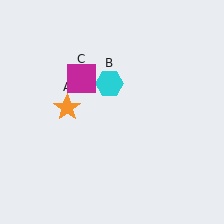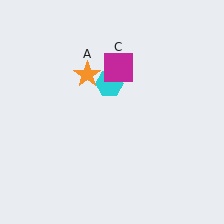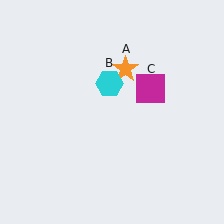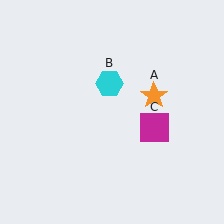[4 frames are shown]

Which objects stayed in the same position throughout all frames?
Cyan hexagon (object B) remained stationary.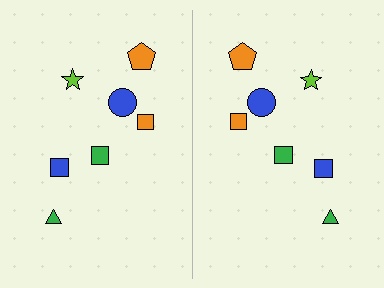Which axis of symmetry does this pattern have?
The pattern has a vertical axis of symmetry running through the center of the image.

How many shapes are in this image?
There are 14 shapes in this image.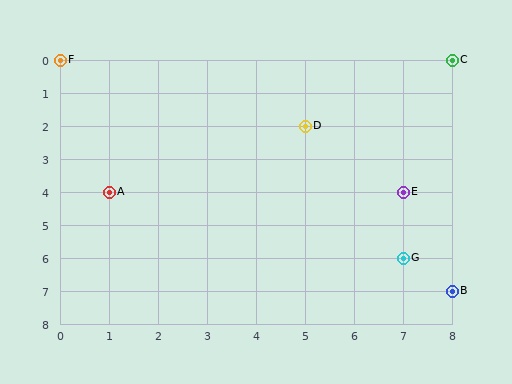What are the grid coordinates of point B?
Point B is at grid coordinates (8, 7).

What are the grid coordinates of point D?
Point D is at grid coordinates (5, 2).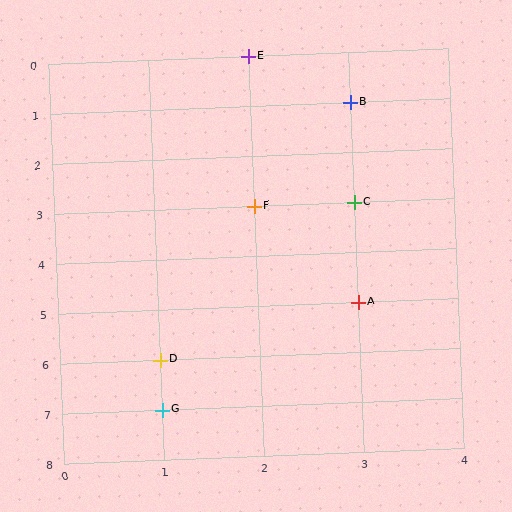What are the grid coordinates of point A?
Point A is at grid coordinates (3, 5).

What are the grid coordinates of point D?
Point D is at grid coordinates (1, 6).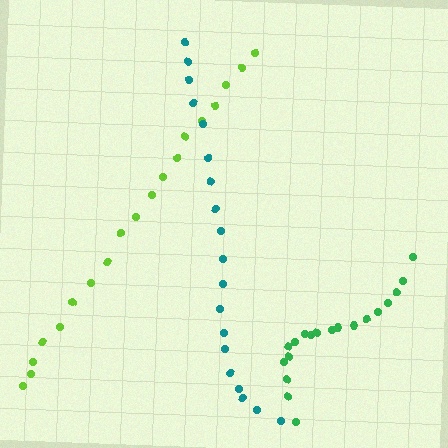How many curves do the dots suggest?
There are 3 distinct paths.